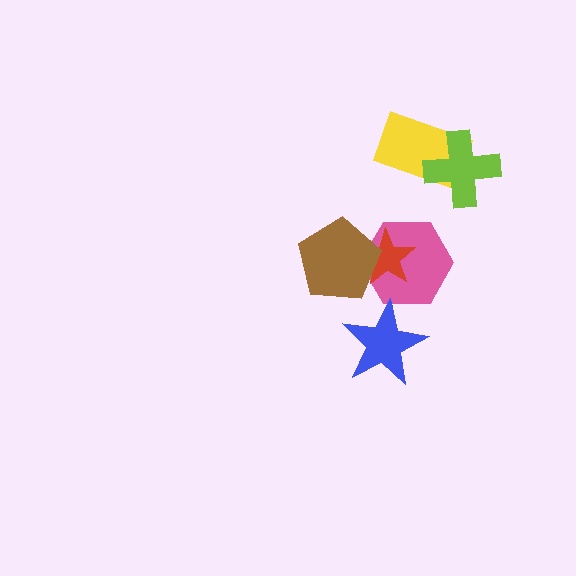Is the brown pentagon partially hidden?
No, no other shape covers it.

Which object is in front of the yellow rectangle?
The lime cross is in front of the yellow rectangle.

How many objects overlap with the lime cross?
1 object overlaps with the lime cross.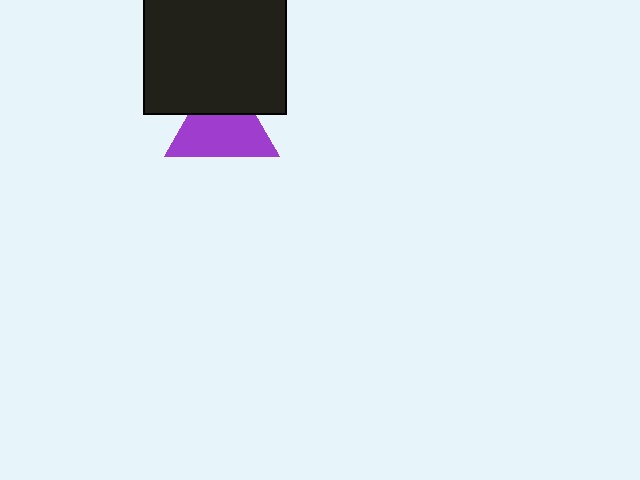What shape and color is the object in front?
The object in front is a black rectangle.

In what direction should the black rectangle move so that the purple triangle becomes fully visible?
The black rectangle should move up. That is the shortest direction to clear the overlap and leave the purple triangle fully visible.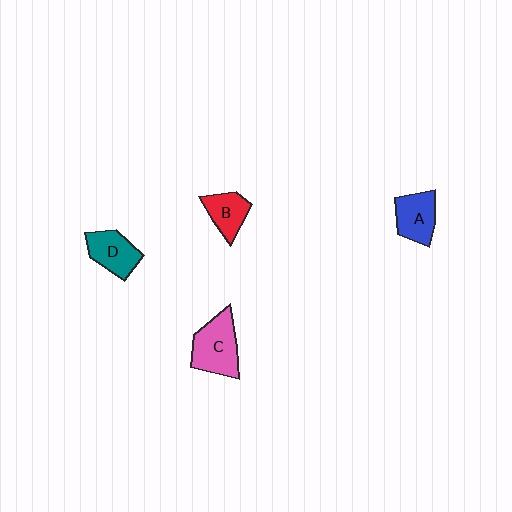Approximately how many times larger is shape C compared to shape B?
Approximately 1.6 times.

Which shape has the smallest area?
Shape B (red).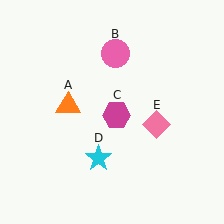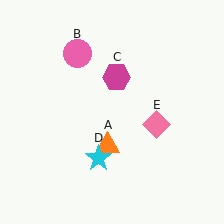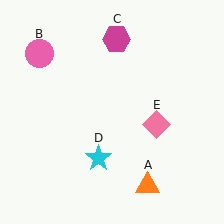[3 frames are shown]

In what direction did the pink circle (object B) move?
The pink circle (object B) moved left.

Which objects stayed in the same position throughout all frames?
Cyan star (object D) and pink diamond (object E) remained stationary.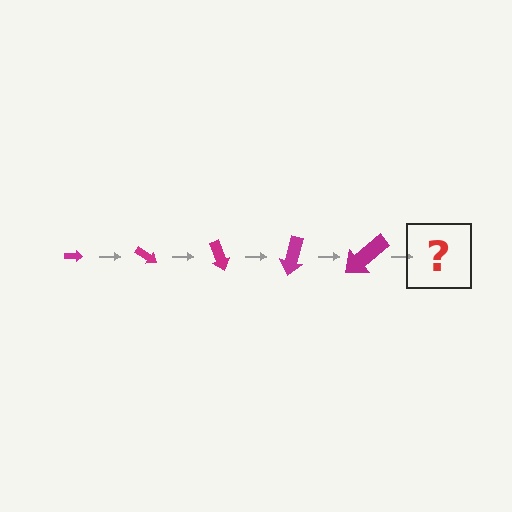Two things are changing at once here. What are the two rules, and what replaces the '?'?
The two rules are that the arrow grows larger each step and it rotates 35 degrees each step. The '?' should be an arrow, larger than the previous one and rotated 175 degrees from the start.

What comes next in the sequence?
The next element should be an arrow, larger than the previous one and rotated 175 degrees from the start.